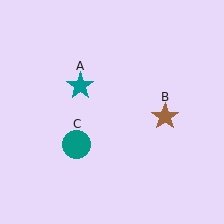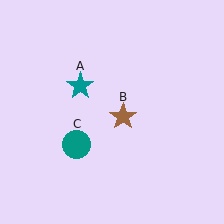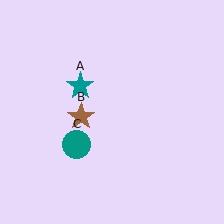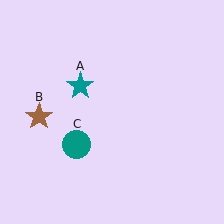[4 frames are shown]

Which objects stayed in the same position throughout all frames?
Teal star (object A) and teal circle (object C) remained stationary.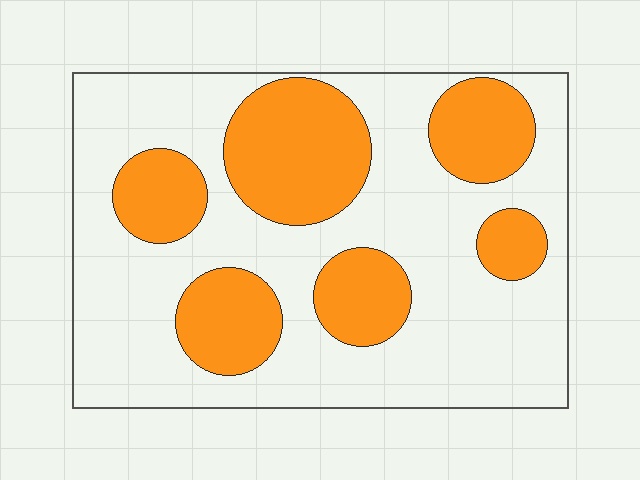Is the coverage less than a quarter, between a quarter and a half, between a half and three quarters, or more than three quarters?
Between a quarter and a half.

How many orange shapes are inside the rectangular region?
6.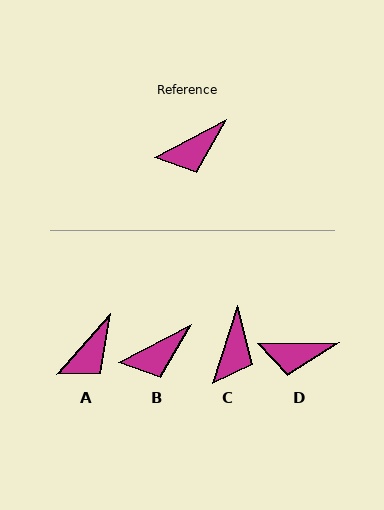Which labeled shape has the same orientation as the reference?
B.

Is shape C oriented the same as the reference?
No, it is off by about 44 degrees.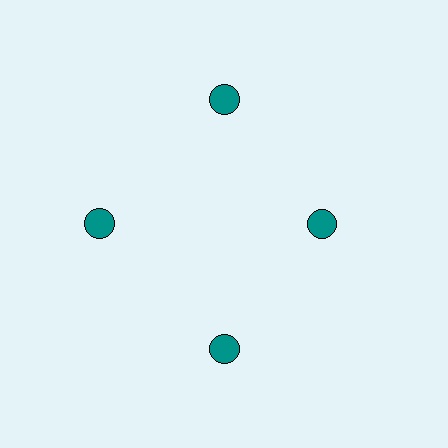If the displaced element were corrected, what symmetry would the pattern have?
It would have 4-fold rotational symmetry — the pattern would map onto itself every 90 degrees.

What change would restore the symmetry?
The symmetry would be restored by moving it outward, back onto the ring so that all 4 circles sit at equal angles and equal distance from the center.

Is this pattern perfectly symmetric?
No. The 4 teal circles are arranged in a ring, but one element near the 3 o'clock position is pulled inward toward the center, breaking the 4-fold rotational symmetry.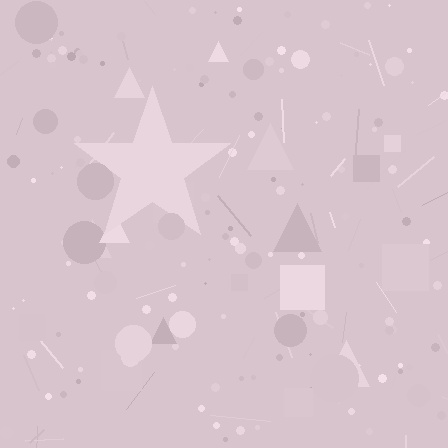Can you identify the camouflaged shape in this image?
The camouflaged shape is a star.